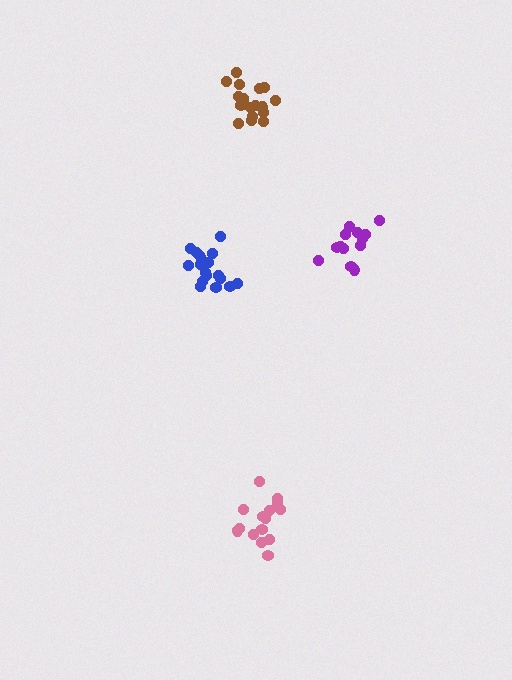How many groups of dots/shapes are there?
There are 4 groups.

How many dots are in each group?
Group 1: 17 dots, Group 2: 16 dots, Group 3: 13 dots, Group 4: 18 dots (64 total).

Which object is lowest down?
The pink cluster is bottommost.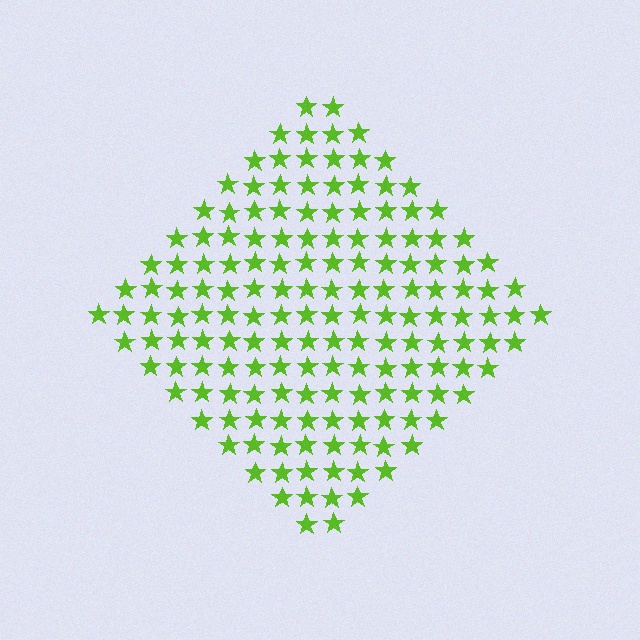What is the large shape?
The large shape is a diamond.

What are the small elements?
The small elements are stars.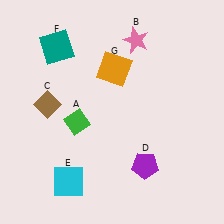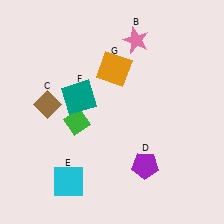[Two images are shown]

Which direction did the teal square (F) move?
The teal square (F) moved down.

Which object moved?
The teal square (F) moved down.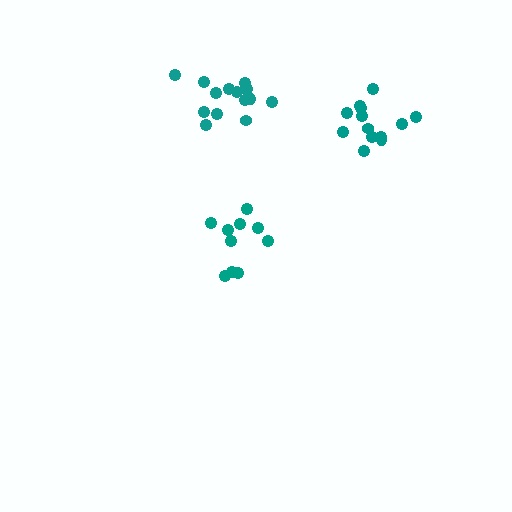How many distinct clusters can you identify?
There are 3 distinct clusters.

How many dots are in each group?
Group 1: 10 dots, Group 2: 14 dots, Group 3: 13 dots (37 total).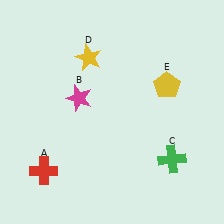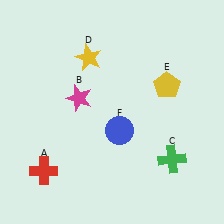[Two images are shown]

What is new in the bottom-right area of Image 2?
A blue circle (F) was added in the bottom-right area of Image 2.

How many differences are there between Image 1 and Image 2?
There is 1 difference between the two images.